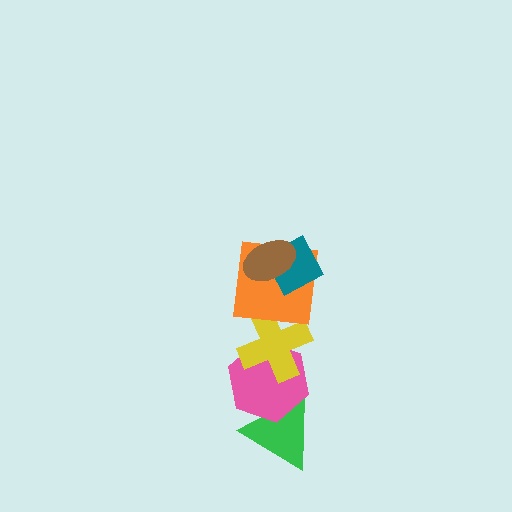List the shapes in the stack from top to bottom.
From top to bottom: the brown ellipse, the teal diamond, the orange square, the yellow cross, the pink hexagon, the green triangle.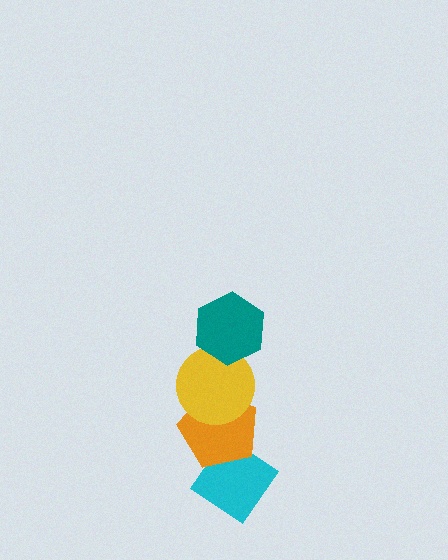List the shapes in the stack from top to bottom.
From top to bottom: the teal hexagon, the yellow circle, the orange pentagon, the cyan diamond.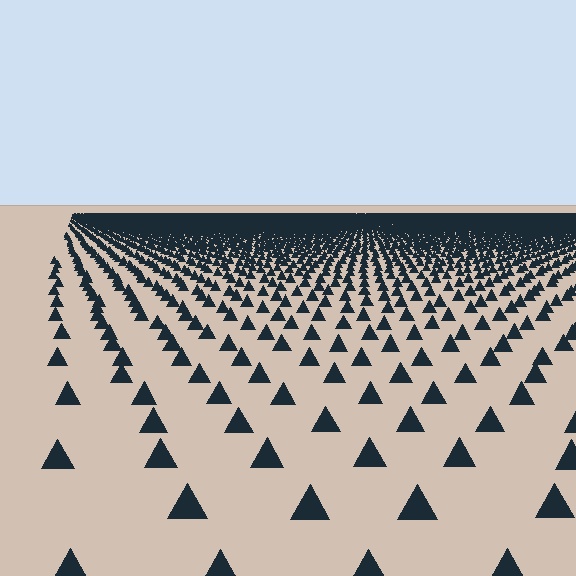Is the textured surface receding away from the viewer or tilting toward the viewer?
The surface is receding away from the viewer. Texture elements get smaller and denser toward the top.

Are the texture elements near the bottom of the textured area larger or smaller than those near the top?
Larger. Near the bottom, elements are closer to the viewer and appear at a bigger on-screen size.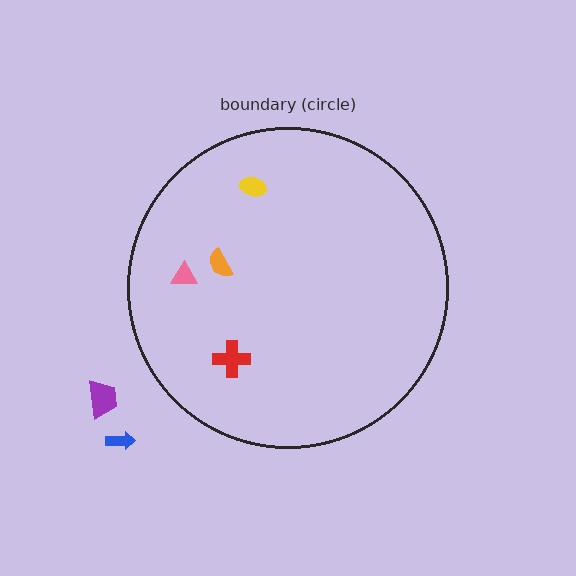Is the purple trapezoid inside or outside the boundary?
Outside.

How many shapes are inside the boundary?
4 inside, 2 outside.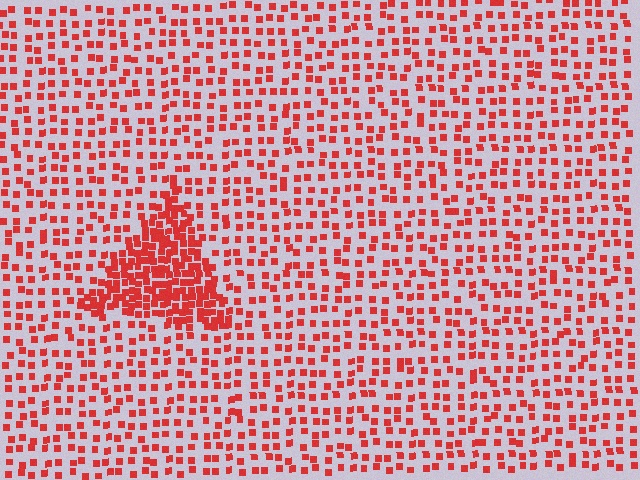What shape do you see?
I see a triangle.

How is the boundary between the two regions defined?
The boundary is defined by a change in element density (approximately 2.7x ratio). All elements are the same color, size, and shape.